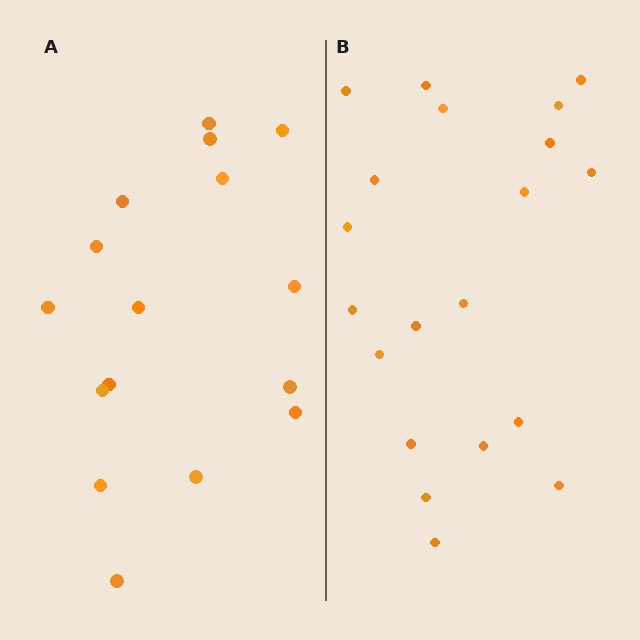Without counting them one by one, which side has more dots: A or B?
Region B (the right region) has more dots.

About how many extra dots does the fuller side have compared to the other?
Region B has about 4 more dots than region A.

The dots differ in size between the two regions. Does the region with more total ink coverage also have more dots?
No. Region A has more total ink coverage because its dots are larger, but region B actually contains more individual dots. Total area can be misleading — the number of items is what matters here.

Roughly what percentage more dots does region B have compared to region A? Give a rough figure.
About 25% more.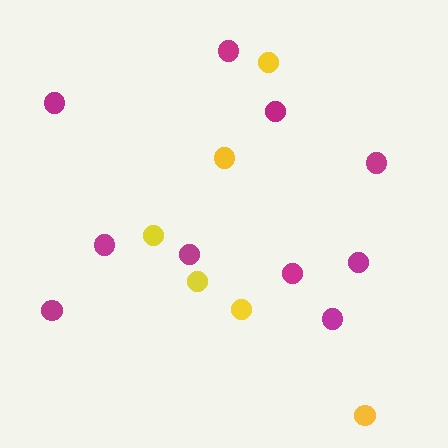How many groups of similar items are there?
There are 2 groups: one group of yellow circles (6) and one group of magenta circles (10).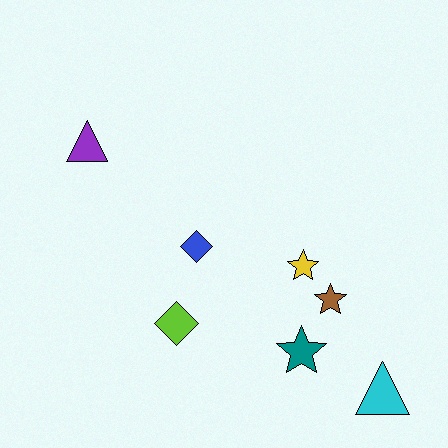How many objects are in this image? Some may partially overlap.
There are 7 objects.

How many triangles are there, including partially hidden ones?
There are 2 triangles.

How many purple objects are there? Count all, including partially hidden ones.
There is 1 purple object.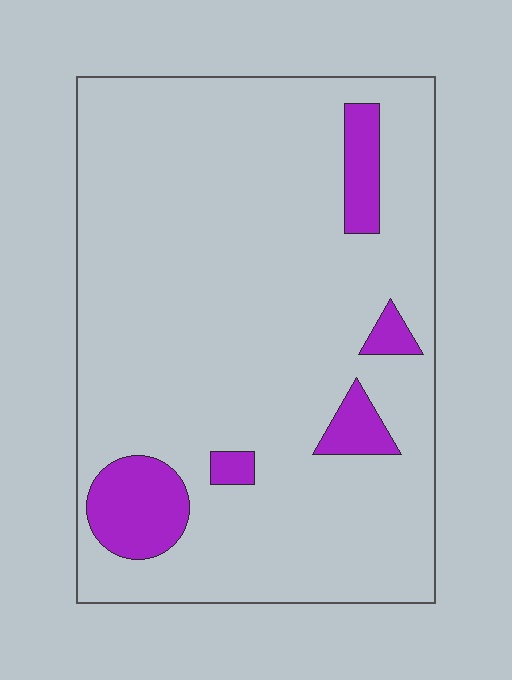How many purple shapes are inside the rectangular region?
5.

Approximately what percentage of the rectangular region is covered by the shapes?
Approximately 10%.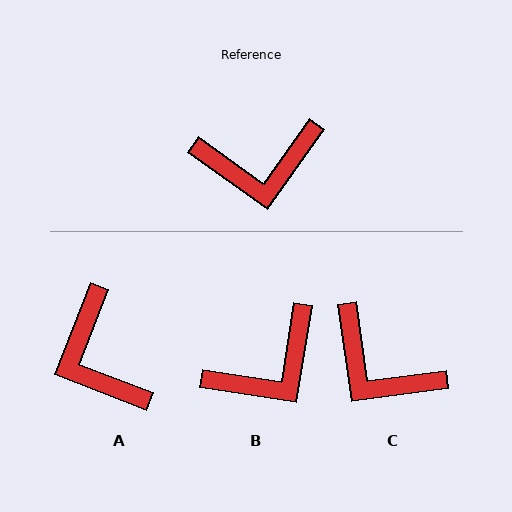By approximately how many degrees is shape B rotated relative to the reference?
Approximately 26 degrees counter-clockwise.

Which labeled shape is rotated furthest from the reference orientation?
A, about 76 degrees away.